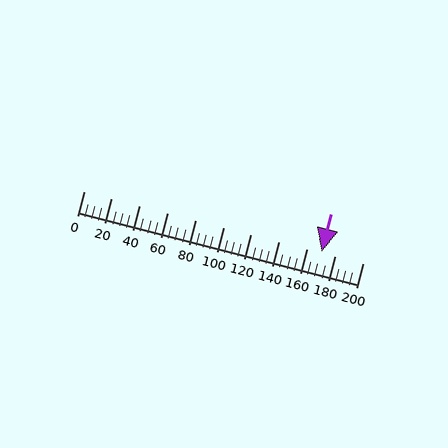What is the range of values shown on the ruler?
The ruler shows values from 0 to 200.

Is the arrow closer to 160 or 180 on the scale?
The arrow is closer to 180.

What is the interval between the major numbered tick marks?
The major tick marks are spaced 20 units apart.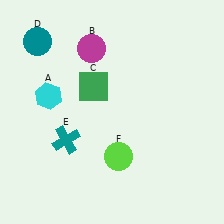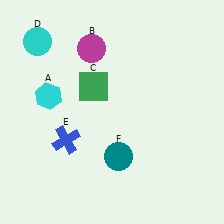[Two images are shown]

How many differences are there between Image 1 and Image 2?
There are 3 differences between the two images.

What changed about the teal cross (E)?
In Image 1, E is teal. In Image 2, it changed to blue.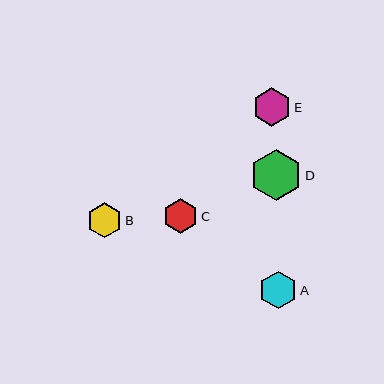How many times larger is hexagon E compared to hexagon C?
Hexagon E is approximately 1.1 times the size of hexagon C.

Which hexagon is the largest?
Hexagon D is the largest with a size of approximately 51 pixels.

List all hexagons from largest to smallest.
From largest to smallest: D, E, A, C, B.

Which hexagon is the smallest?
Hexagon B is the smallest with a size of approximately 35 pixels.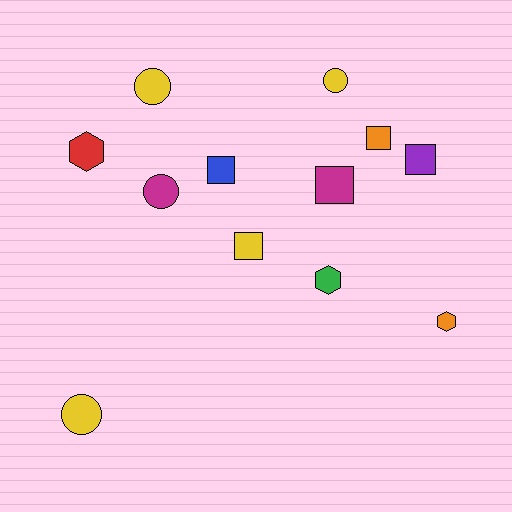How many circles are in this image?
There are 4 circles.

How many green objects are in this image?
There is 1 green object.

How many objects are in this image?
There are 12 objects.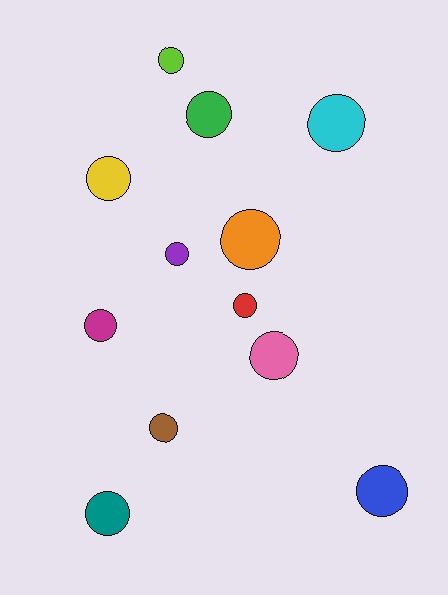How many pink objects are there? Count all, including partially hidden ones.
There is 1 pink object.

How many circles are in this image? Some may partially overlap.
There are 12 circles.